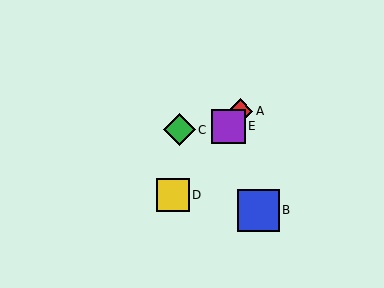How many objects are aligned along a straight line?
3 objects (A, D, E) are aligned along a straight line.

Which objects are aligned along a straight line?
Objects A, D, E are aligned along a straight line.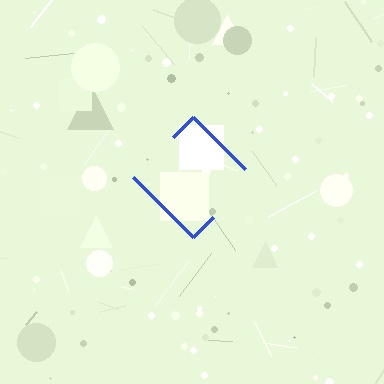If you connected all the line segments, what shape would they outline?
They would outline a diamond.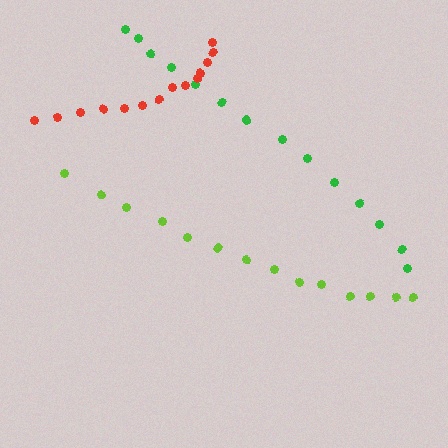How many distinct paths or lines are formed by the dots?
There are 3 distinct paths.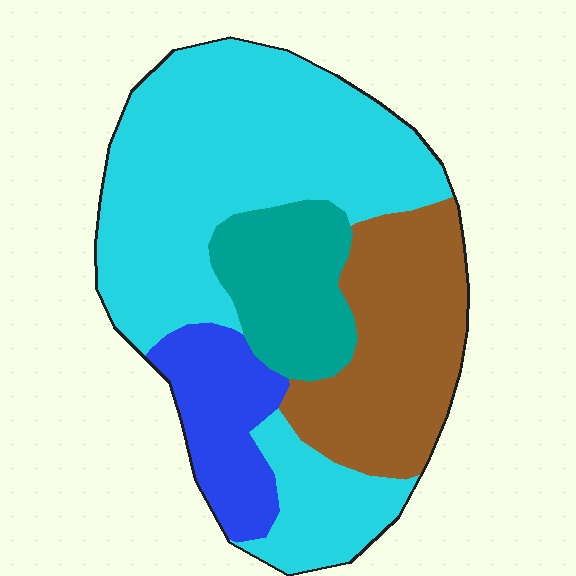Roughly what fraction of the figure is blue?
Blue covers 12% of the figure.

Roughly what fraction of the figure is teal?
Teal takes up less than a sixth of the figure.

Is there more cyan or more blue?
Cyan.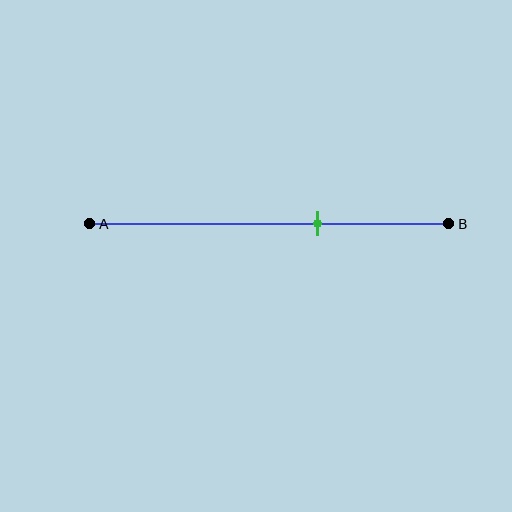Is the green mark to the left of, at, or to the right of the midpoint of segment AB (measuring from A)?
The green mark is to the right of the midpoint of segment AB.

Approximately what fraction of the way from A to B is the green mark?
The green mark is approximately 65% of the way from A to B.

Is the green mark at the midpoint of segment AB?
No, the mark is at about 65% from A, not at the 50% midpoint.